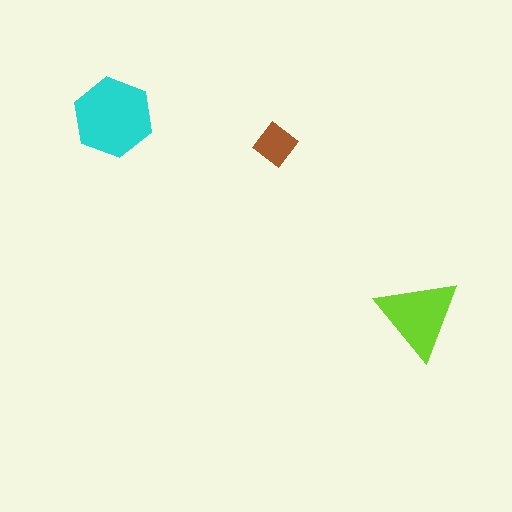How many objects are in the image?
There are 3 objects in the image.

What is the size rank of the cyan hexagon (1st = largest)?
1st.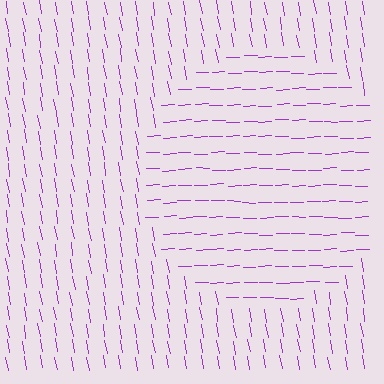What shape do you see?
I see a circle.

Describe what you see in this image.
The image is filled with small purple line segments. A circle region in the image has lines oriented differently from the surrounding lines, creating a visible texture boundary.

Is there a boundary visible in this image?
Yes, there is a texture boundary formed by a change in line orientation.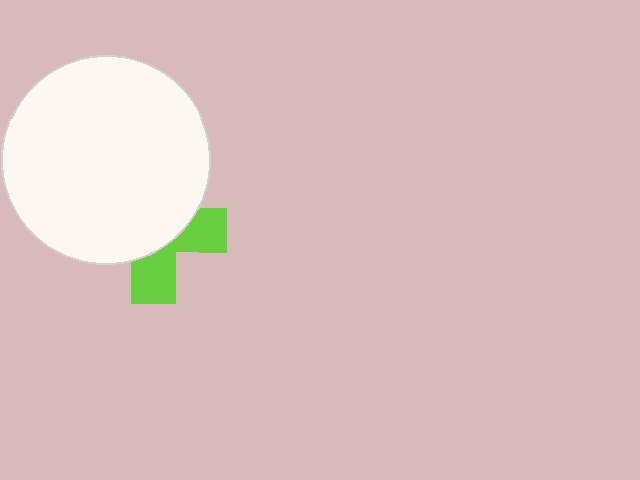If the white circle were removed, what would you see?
You would see the complete lime cross.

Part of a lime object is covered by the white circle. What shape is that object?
It is a cross.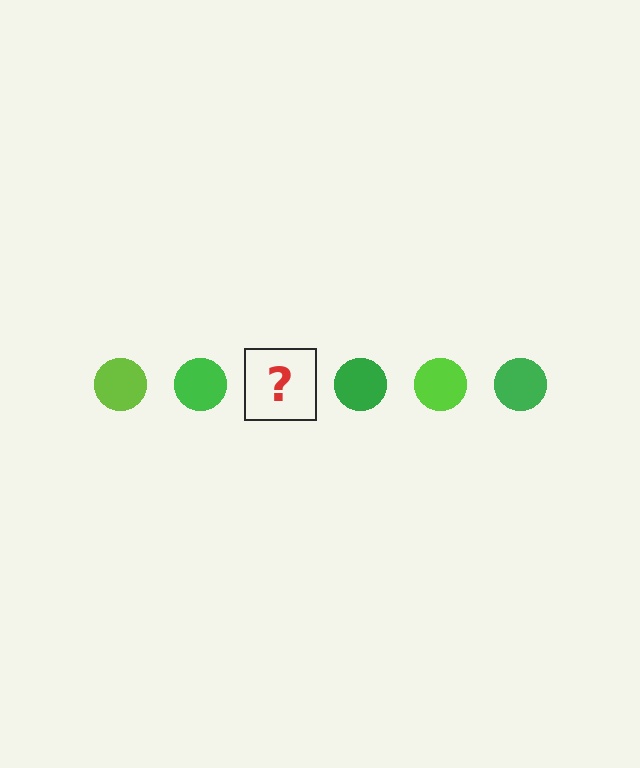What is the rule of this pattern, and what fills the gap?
The rule is that the pattern cycles through lime, green circles. The gap should be filled with a lime circle.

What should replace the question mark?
The question mark should be replaced with a lime circle.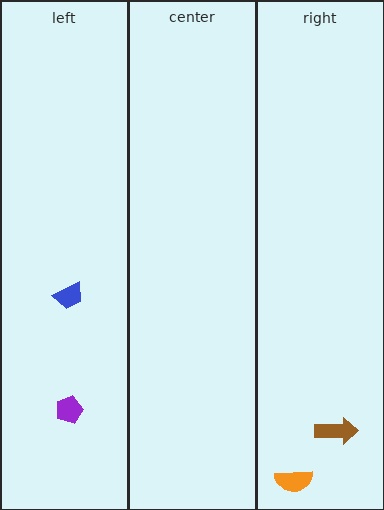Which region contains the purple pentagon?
The left region.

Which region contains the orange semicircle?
The right region.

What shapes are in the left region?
The blue trapezoid, the purple pentagon.